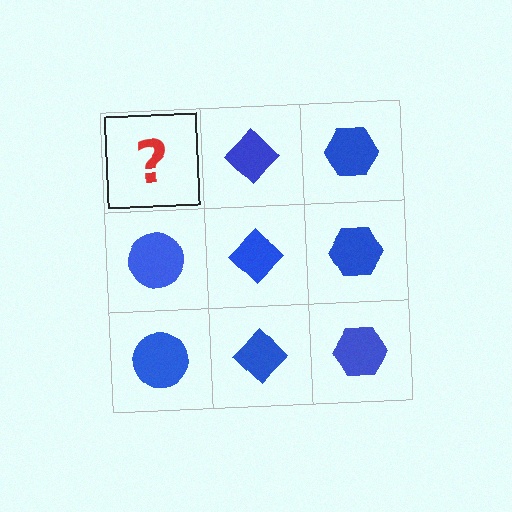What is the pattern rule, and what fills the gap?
The rule is that each column has a consistent shape. The gap should be filled with a blue circle.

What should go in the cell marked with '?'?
The missing cell should contain a blue circle.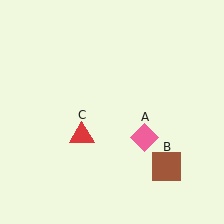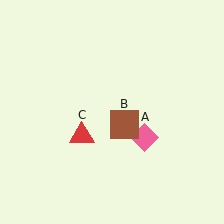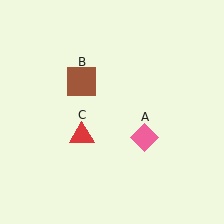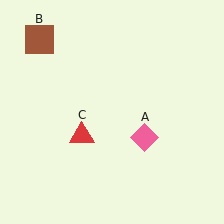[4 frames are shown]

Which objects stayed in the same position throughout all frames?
Pink diamond (object A) and red triangle (object C) remained stationary.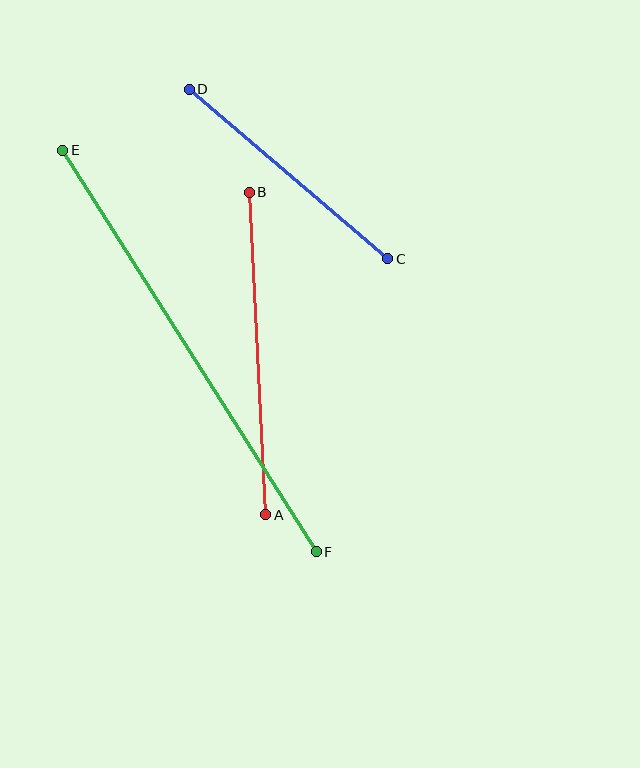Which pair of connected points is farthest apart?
Points E and F are farthest apart.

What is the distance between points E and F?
The distance is approximately 475 pixels.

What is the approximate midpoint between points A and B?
The midpoint is at approximately (257, 353) pixels.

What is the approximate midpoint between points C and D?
The midpoint is at approximately (289, 174) pixels.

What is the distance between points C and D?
The distance is approximately 261 pixels.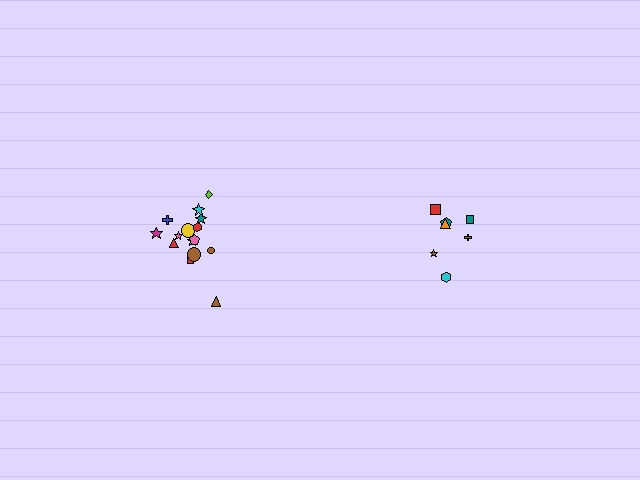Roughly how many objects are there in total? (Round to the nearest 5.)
Roughly 20 objects in total.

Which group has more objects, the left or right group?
The left group.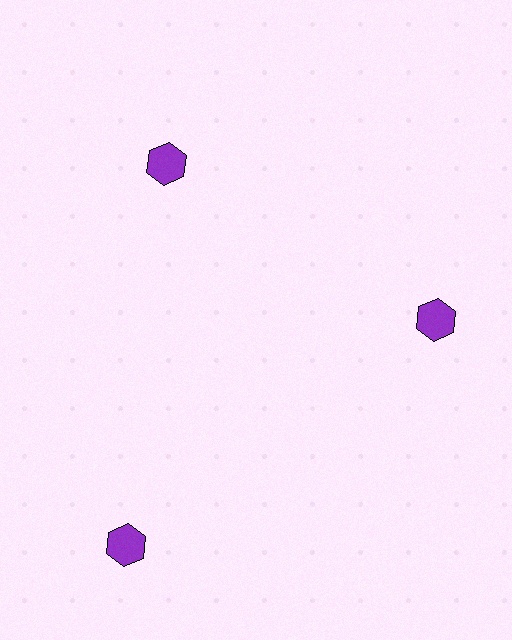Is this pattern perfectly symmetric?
No. The 3 purple hexagons are arranged in a ring, but one element near the 7 o'clock position is pushed outward from the center, breaking the 3-fold rotational symmetry.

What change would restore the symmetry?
The symmetry would be restored by moving it inward, back onto the ring so that all 3 hexagons sit at equal angles and equal distance from the center.